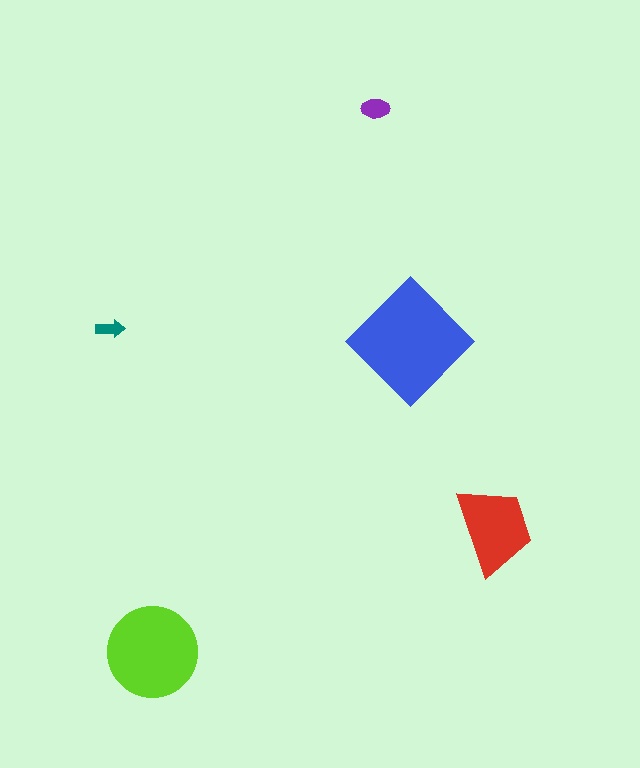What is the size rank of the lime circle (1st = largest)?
2nd.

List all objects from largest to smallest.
The blue diamond, the lime circle, the red trapezoid, the purple ellipse, the teal arrow.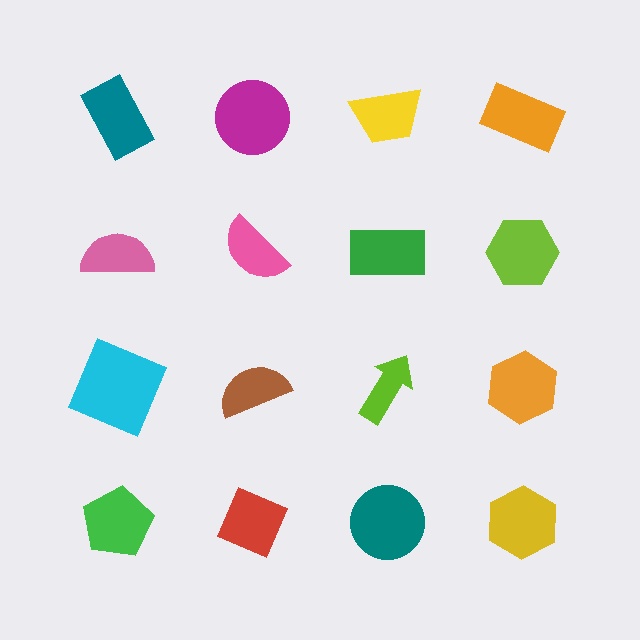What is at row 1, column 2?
A magenta circle.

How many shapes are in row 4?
4 shapes.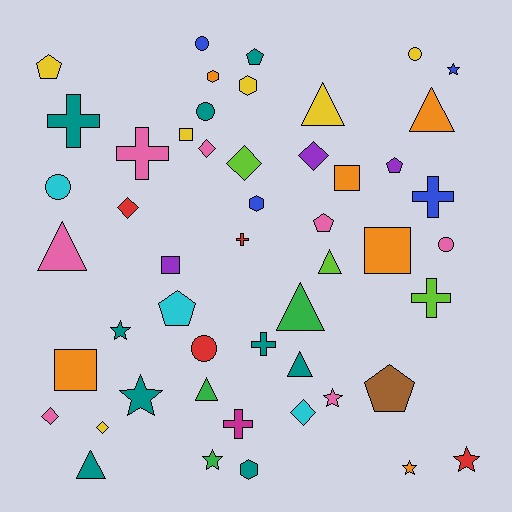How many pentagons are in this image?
There are 6 pentagons.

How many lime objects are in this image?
There are 3 lime objects.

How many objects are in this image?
There are 50 objects.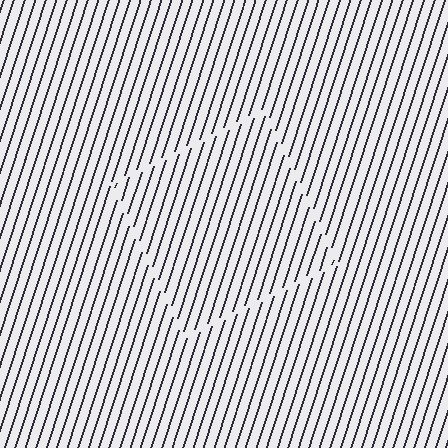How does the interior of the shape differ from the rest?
The interior of the shape contains the same grating, shifted by half a period — the contour is defined by the phase discontinuity where line-ends from the inner and outer gratings abut.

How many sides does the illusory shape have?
4 sides — the line-ends trace a square.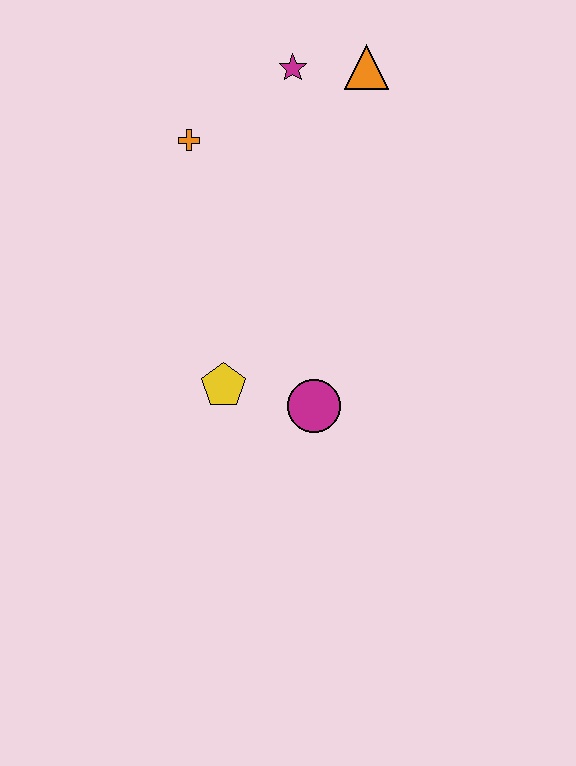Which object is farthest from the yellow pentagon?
The orange triangle is farthest from the yellow pentagon.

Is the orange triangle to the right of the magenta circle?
Yes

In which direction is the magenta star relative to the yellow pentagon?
The magenta star is above the yellow pentagon.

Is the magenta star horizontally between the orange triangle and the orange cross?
Yes